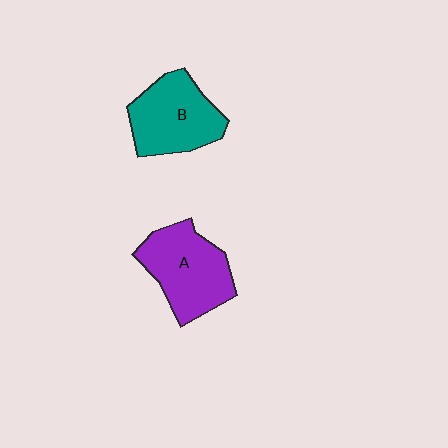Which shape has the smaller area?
Shape B (teal).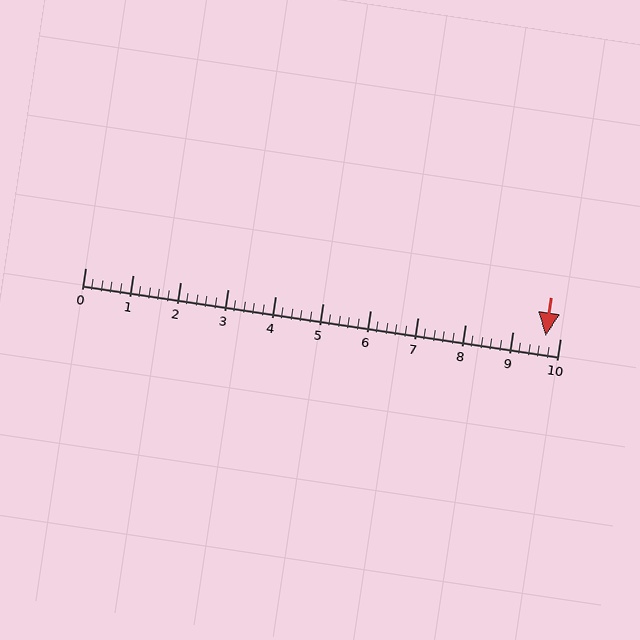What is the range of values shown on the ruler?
The ruler shows values from 0 to 10.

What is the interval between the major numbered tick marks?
The major tick marks are spaced 1 units apart.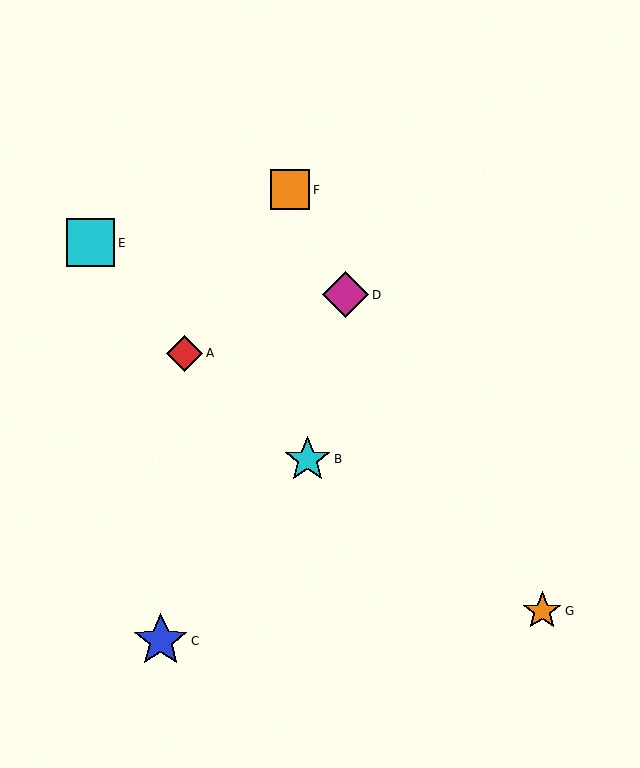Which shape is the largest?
The blue star (labeled C) is the largest.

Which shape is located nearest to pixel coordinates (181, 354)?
The red diamond (labeled A) at (185, 353) is nearest to that location.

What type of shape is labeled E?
Shape E is a cyan square.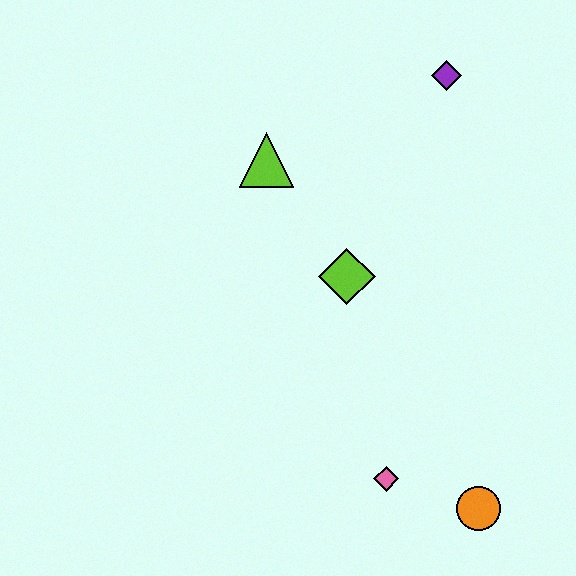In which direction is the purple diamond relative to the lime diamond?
The purple diamond is above the lime diamond.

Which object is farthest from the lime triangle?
The orange circle is farthest from the lime triangle.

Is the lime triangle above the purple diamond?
No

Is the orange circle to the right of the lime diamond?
Yes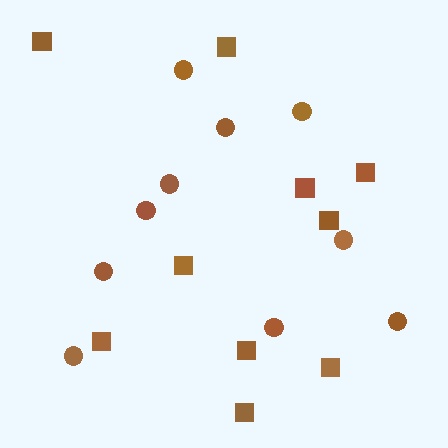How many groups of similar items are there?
There are 2 groups: one group of circles (10) and one group of squares (10).